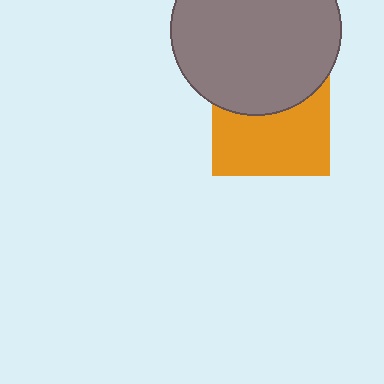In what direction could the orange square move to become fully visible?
The orange square could move down. That would shift it out from behind the gray circle entirely.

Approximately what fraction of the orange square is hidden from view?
Roughly 42% of the orange square is hidden behind the gray circle.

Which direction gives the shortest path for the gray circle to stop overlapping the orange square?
Moving up gives the shortest separation.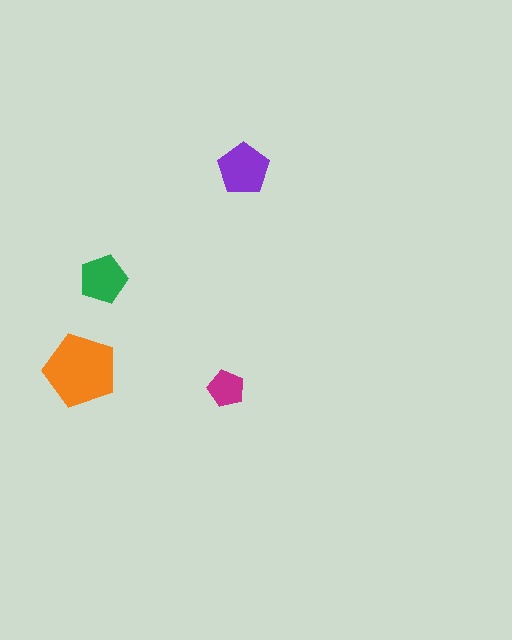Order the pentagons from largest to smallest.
the orange one, the purple one, the green one, the magenta one.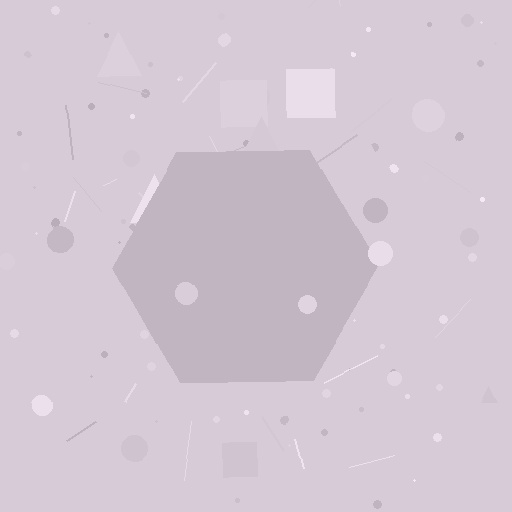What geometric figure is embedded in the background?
A hexagon is embedded in the background.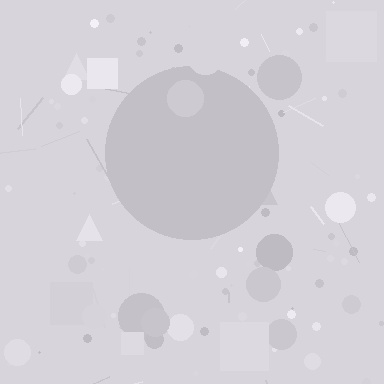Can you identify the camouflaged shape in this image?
The camouflaged shape is a circle.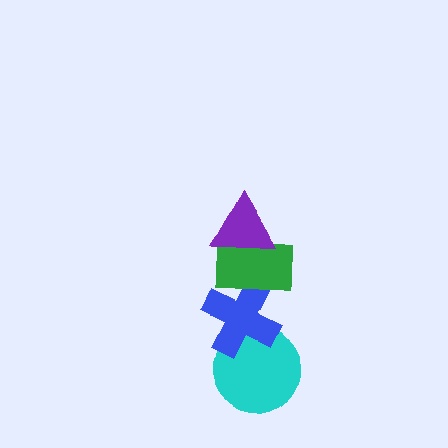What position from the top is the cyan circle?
The cyan circle is 4th from the top.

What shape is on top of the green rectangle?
The purple triangle is on top of the green rectangle.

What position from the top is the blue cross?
The blue cross is 3rd from the top.